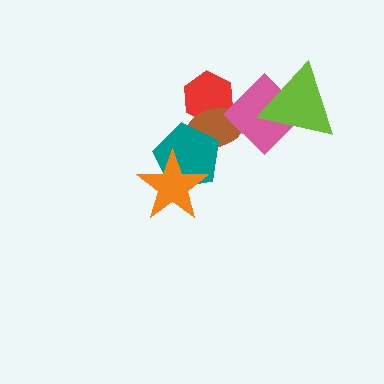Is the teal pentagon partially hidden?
Yes, it is partially covered by another shape.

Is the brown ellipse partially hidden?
Yes, it is partially covered by another shape.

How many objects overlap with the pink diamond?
3 objects overlap with the pink diamond.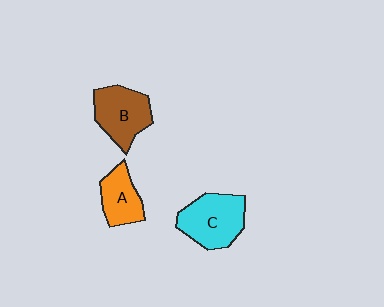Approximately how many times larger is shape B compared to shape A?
Approximately 1.3 times.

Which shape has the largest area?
Shape C (cyan).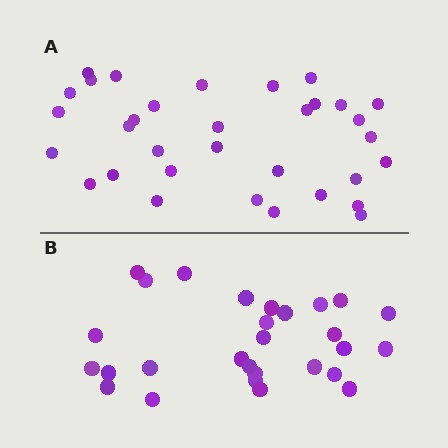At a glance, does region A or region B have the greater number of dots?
Region A (the top region) has more dots.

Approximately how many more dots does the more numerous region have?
Region A has about 5 more dots than region B.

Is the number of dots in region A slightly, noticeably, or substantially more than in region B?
Region A has only slightly more — the two regions are fairly close. The ratio is roughly 1.2 to 1.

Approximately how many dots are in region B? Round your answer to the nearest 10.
About 30 dots. (The exact count is 28, which rounds to 30.)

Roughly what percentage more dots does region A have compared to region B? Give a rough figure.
About 20% more.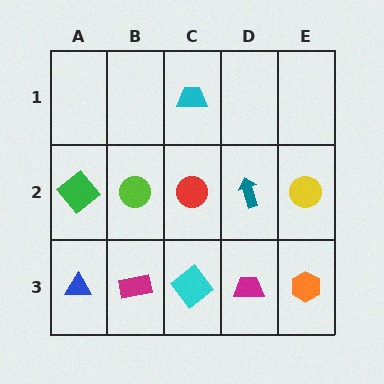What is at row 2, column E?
A yellow circle.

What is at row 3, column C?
A cyan diamond.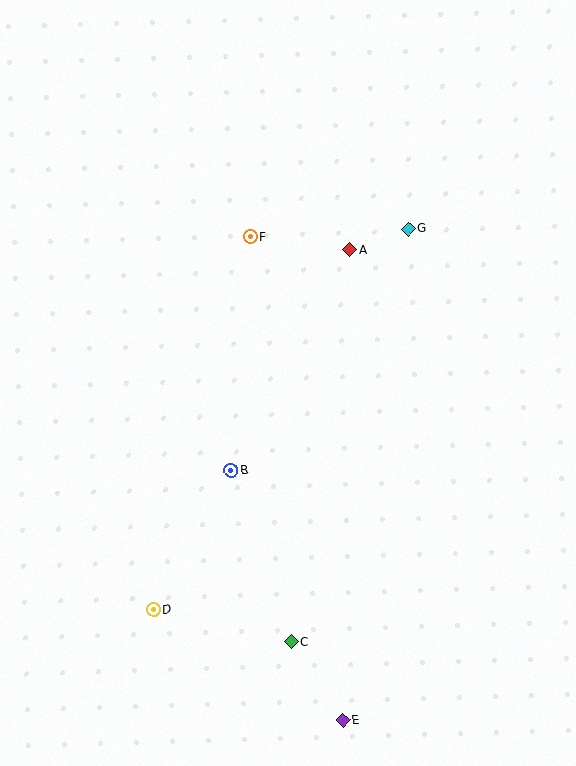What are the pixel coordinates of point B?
Point B is at (231, 470).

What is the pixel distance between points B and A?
The distance between B and A is 250 pixels.